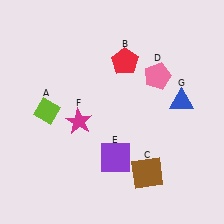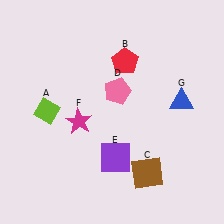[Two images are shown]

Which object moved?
The pink pentagon (D) moved left.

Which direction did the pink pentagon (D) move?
The pink pentagon (D) moved left.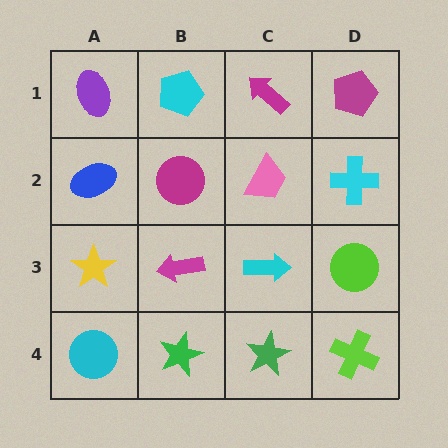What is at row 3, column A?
A yellow star.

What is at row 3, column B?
A magenta arrow.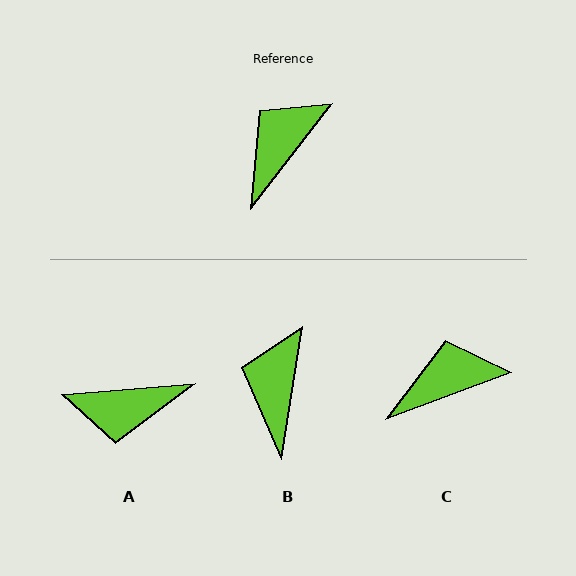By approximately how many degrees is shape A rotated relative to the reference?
Approximately 132 degrees counter-clockwise.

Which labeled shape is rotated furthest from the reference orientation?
A, about 132 degrees away.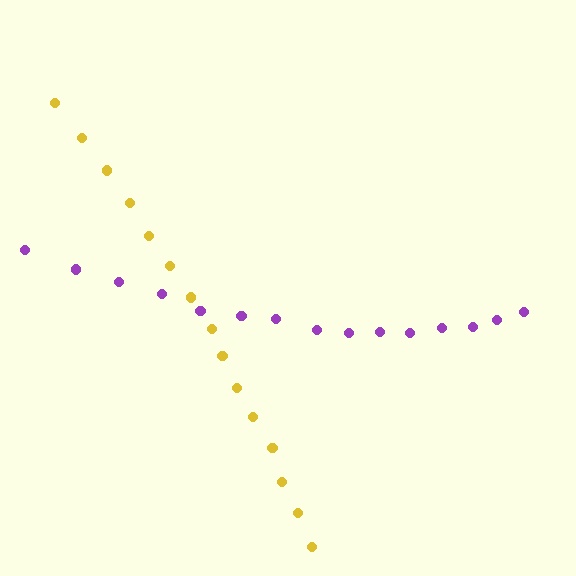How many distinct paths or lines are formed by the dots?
There are 2 distinct paths.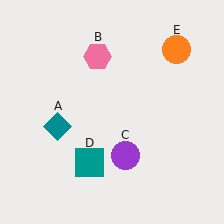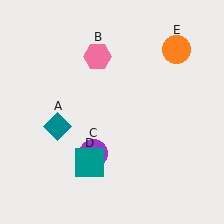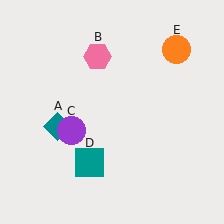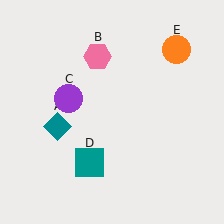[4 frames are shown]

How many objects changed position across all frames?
1 object changed position: purple circle (object C).